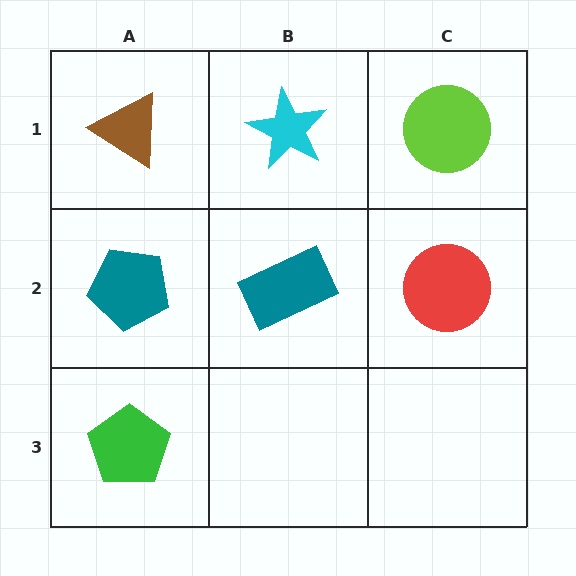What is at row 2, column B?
A teal rectangle.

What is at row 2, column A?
A teal pentagon.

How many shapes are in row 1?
3 shapes.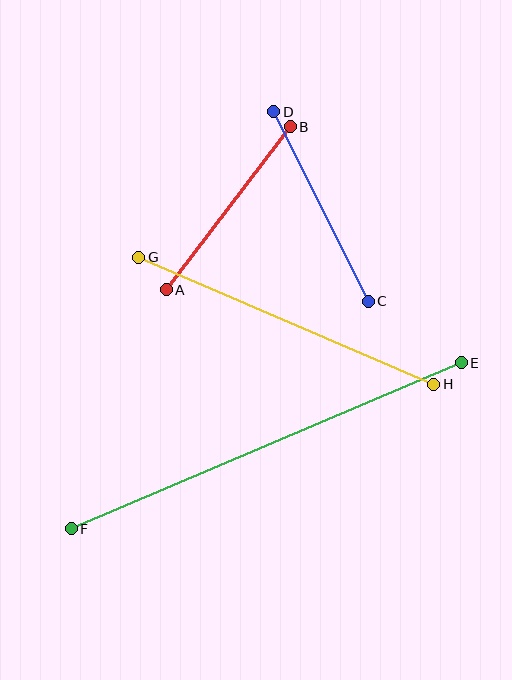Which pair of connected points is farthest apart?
Points E and F are farthest apart.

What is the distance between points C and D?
The distance is approximately 212 pixels.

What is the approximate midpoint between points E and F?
The midpoint is at approximately (266, 446) pixels.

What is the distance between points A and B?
The distance is approximately 205 pixels.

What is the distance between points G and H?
The distance is approximately 321 pixels.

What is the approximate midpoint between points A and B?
The midpoint is at approximately (228, 208) pixels.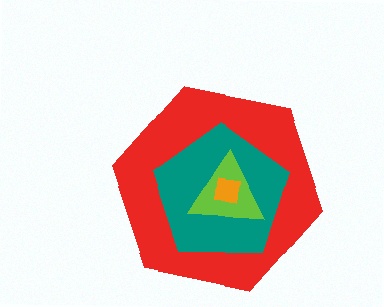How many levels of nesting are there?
4.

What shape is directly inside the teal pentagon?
The lime triangle.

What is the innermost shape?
The orange square.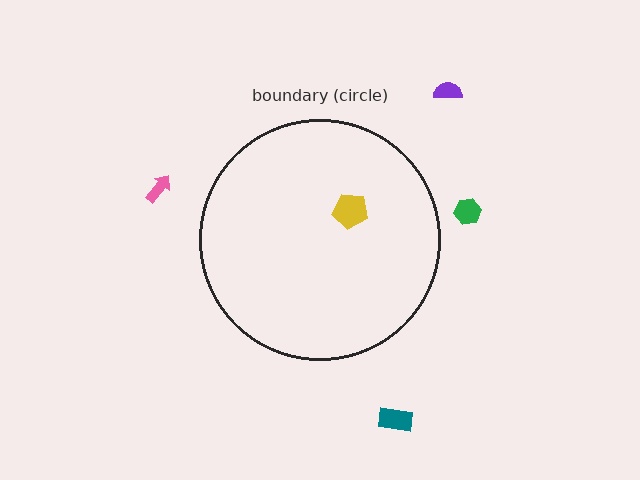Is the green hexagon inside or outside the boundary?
Outside.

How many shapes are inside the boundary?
1 inside, 4 outside.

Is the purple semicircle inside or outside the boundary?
Outside.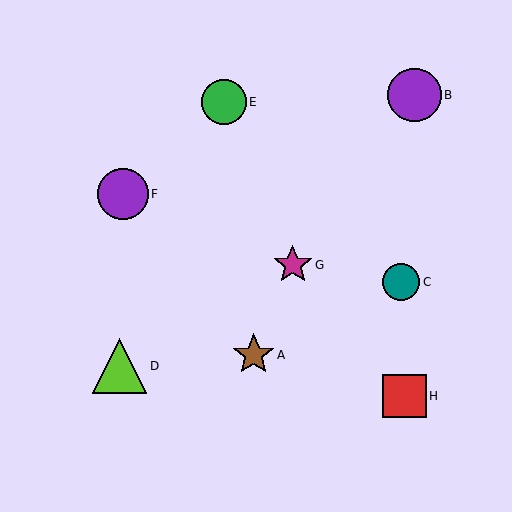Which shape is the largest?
The lime triangle (labeled D) is the largest.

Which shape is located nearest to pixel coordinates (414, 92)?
The purple circle (labeled B) at (414, 95) is nearest to that location.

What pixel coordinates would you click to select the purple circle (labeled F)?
Click at (123, 194) to select the purple circle F.